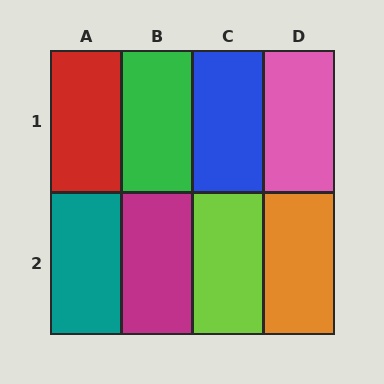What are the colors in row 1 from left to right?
Red, green, blue, pink.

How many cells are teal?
1 cell is teal.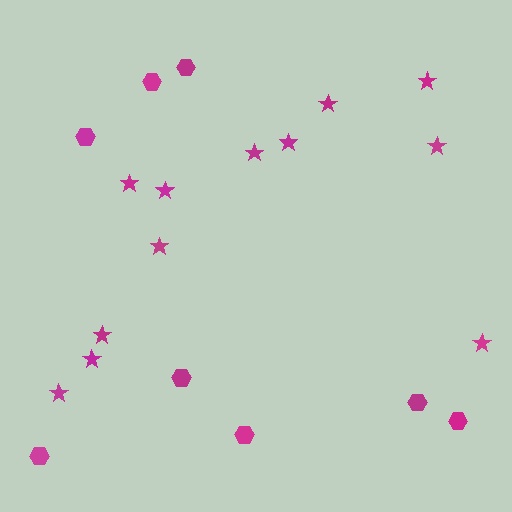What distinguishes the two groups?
There are 2 groups: one group of hexagons (8) and one group of stars (12).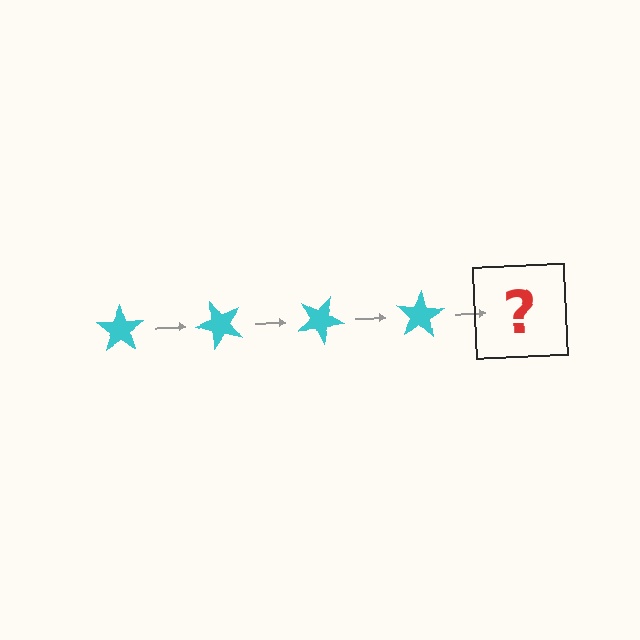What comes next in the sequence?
The next element should be a cyan star rotated 200 degrees.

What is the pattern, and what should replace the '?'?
The pattern is that the star rotates 50 degrees each step. The '?' should be a cyan star rotated 200 degrees.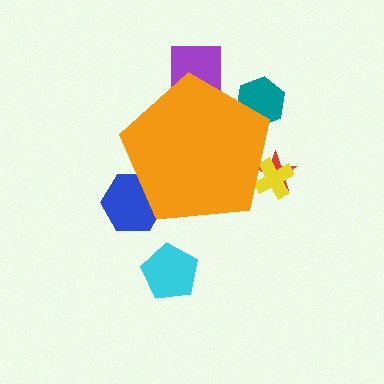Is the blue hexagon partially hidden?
Yes, the blue hexagon is partially hidden behind the orange pentagon.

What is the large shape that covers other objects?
An orange pentagon.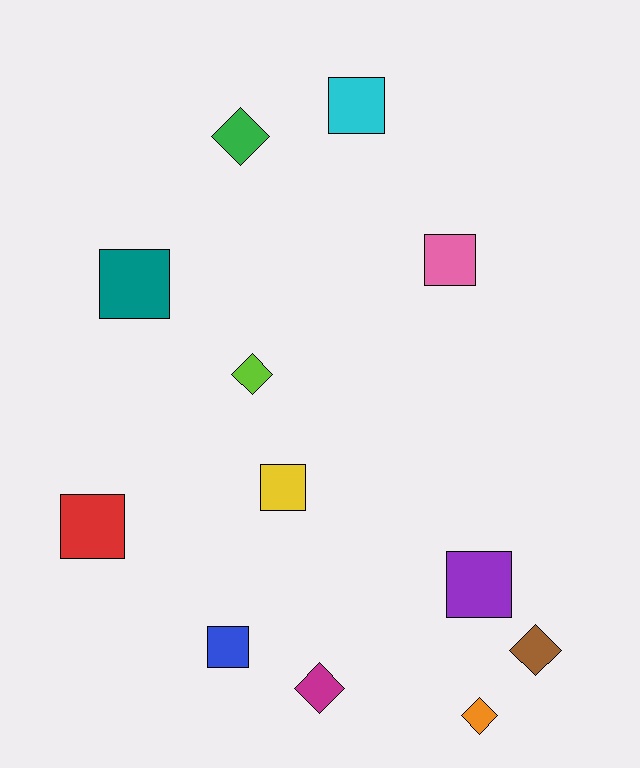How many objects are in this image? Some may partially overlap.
There are 12 objects.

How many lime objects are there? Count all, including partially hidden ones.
There is 1 lime object.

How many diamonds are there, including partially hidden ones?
There are 5 diamonds.